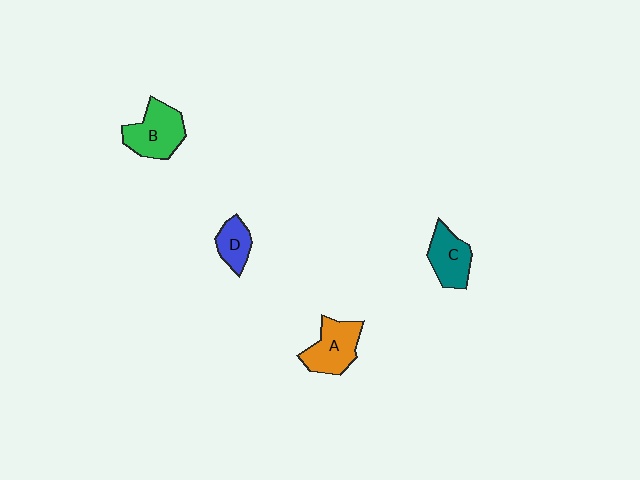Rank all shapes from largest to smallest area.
From largest to smallest: B (green), A (orange), C (teal), D (blue).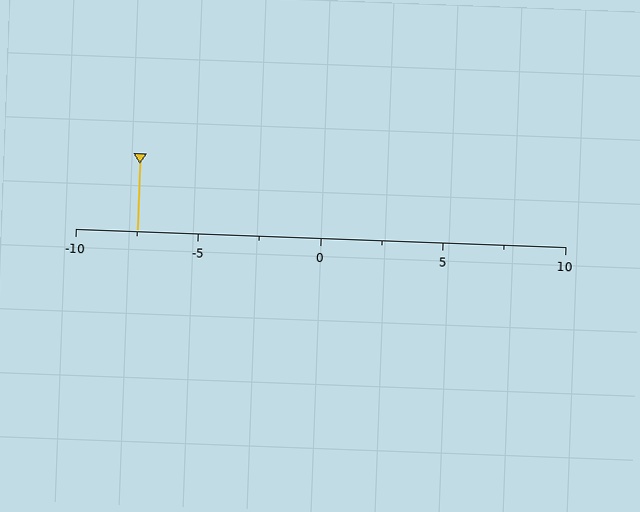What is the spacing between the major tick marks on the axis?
The major ticks are spaced 5 apart.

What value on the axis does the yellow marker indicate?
The marker indicates approximately -7.5.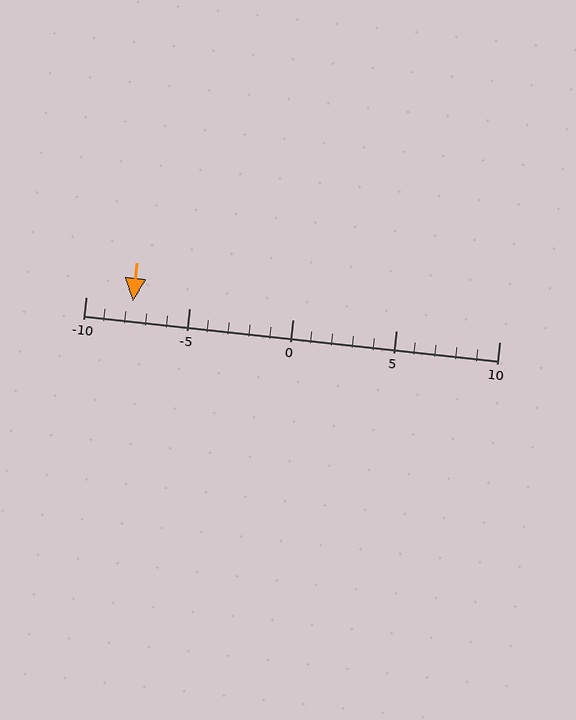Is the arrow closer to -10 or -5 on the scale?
The arrow is closer to -10.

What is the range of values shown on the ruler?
The ruler shows values from -10 to 10.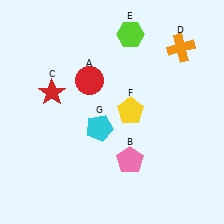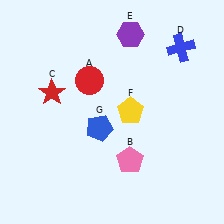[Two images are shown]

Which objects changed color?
D changed from orange to blue. E changed from lime to purple. G changed from cyan to blue.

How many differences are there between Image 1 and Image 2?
There are 3 differences between the two images.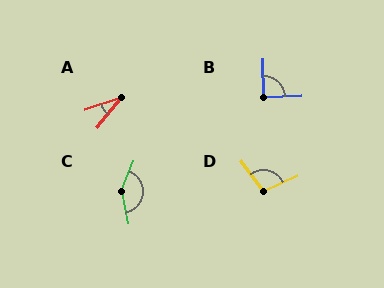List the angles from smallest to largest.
A (32°), B (88°), D (102°), C (148°).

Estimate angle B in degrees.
Approximately 88 degrees.